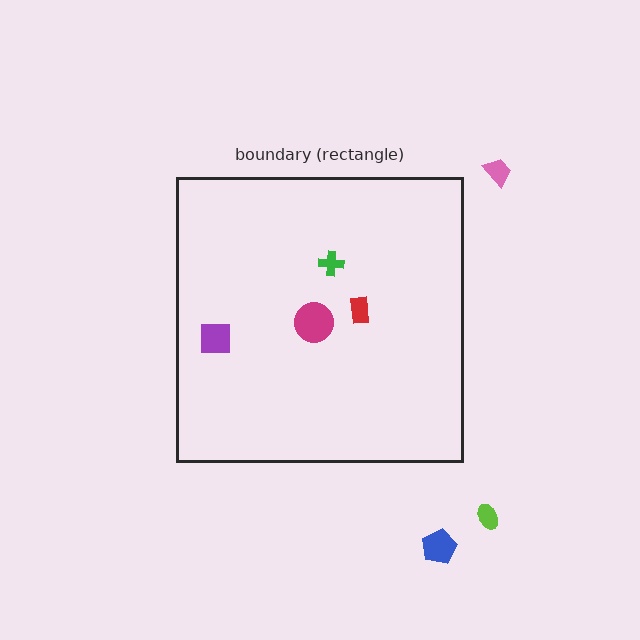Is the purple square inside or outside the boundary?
Inside.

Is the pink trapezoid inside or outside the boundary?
Outside.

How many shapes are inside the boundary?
4 inside, 3 outside.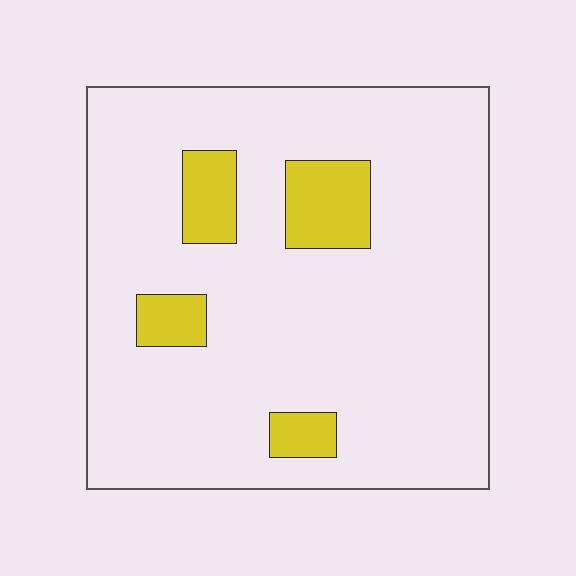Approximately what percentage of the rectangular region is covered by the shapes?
Approximately 10%.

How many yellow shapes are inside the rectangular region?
4.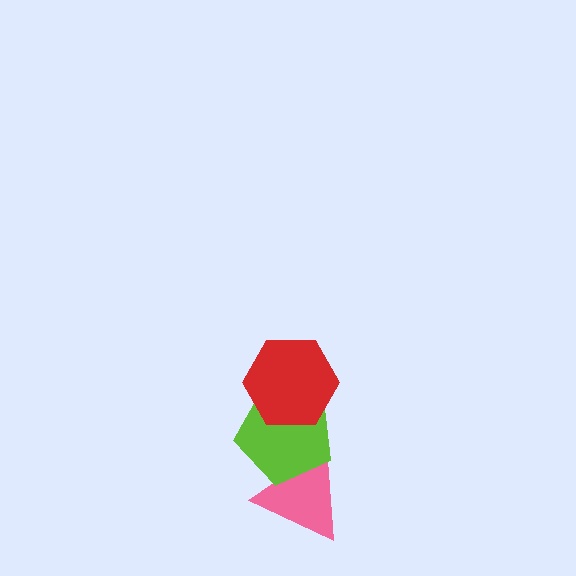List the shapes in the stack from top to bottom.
From top to bottom: the red hexagon, the lime pentagon, the pink triangle.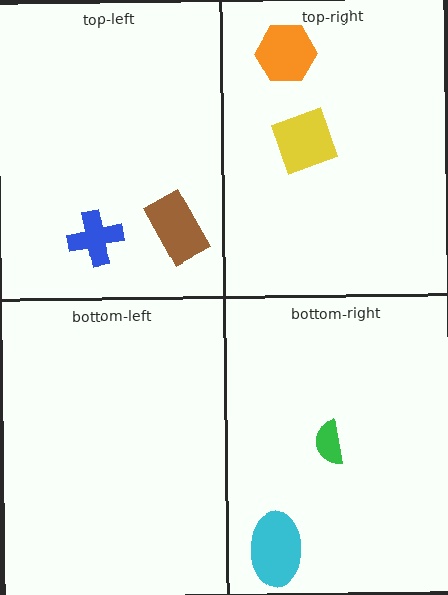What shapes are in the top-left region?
The blue cross, the brown rectangle.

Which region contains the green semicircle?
The bottom-right region.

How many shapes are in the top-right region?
2.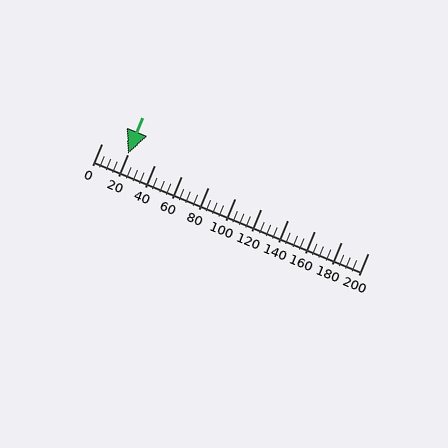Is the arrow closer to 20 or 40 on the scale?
The arrow is closer to 20.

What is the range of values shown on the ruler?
The ruler shows values from 0 to 200.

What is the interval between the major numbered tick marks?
The major tick marks are spaced 20 units apart.